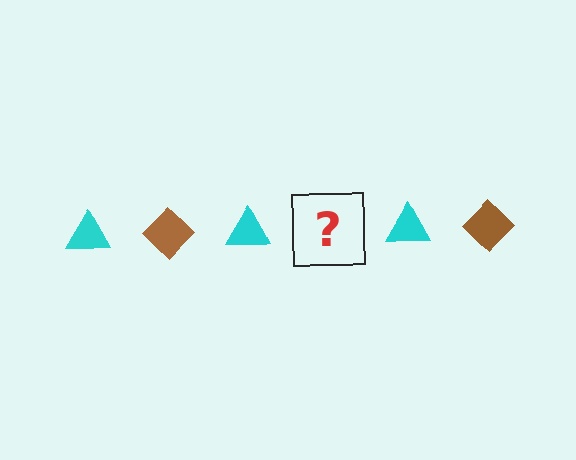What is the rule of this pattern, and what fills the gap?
The rule is that the pattern alternates between cyan triangle and brown diamond. The gap should be filled with a brown diamond.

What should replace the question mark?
The question mark should be replaced with a brown diamond.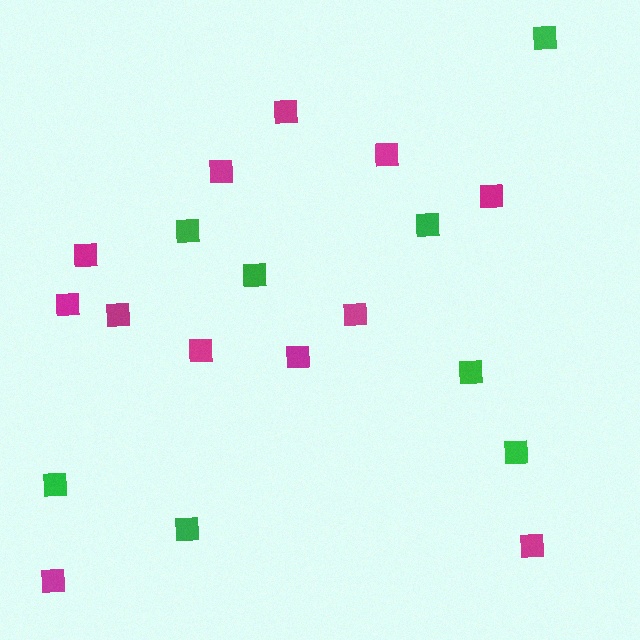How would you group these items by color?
There are 2 groups: one group of green squares (8) and one group of magenta squares (12).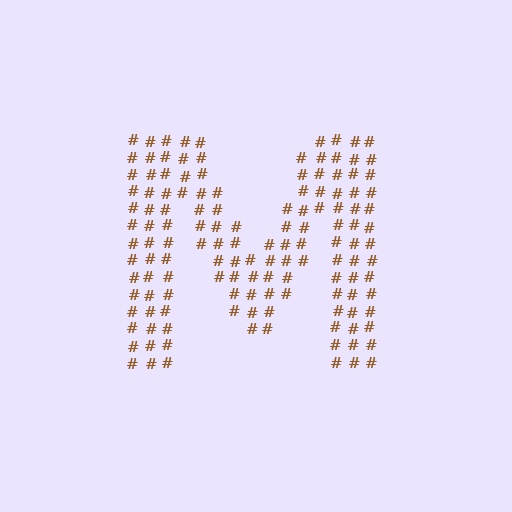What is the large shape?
The large shape is the letter M.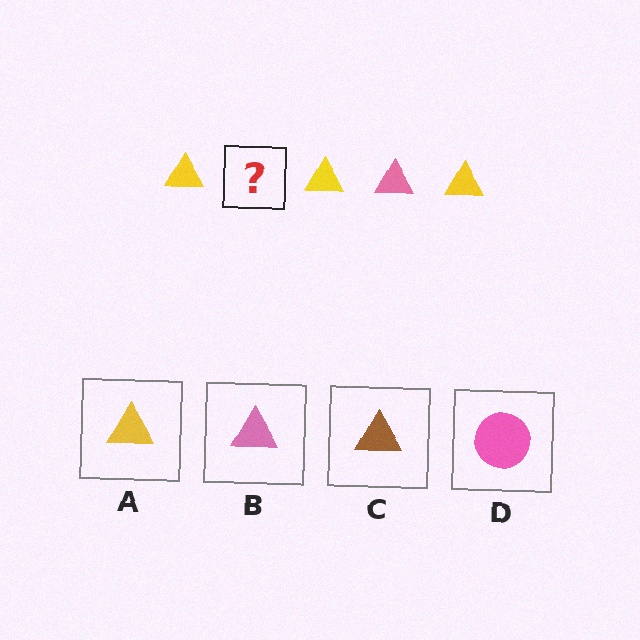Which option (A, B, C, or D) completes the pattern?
B.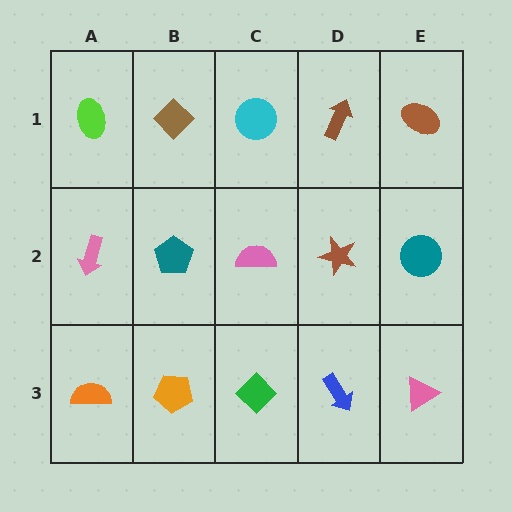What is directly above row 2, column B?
A brown diamond.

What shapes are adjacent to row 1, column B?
A teal pentagon (row 2, column B), a lime ellipse (row 1, column A), a cyan circle (row 1, column C).